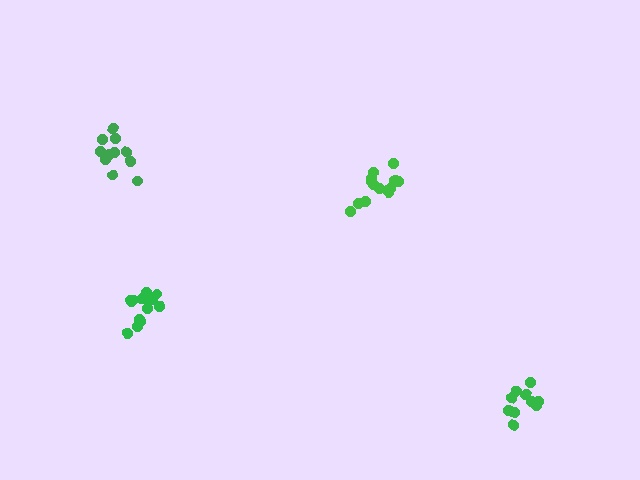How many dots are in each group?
Group 1: 12 dots, Group 2: 13 dots, Group 3: 14 dots, Group 4: 11 dots (50 total).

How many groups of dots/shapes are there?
There are 4 groups.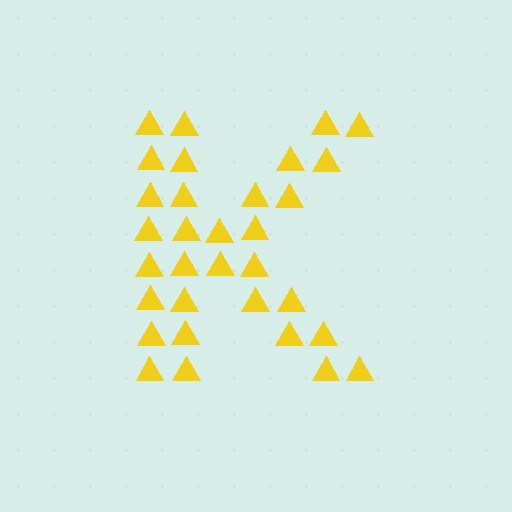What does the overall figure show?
The overall figure shows the letter K.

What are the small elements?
The small elements are triangles.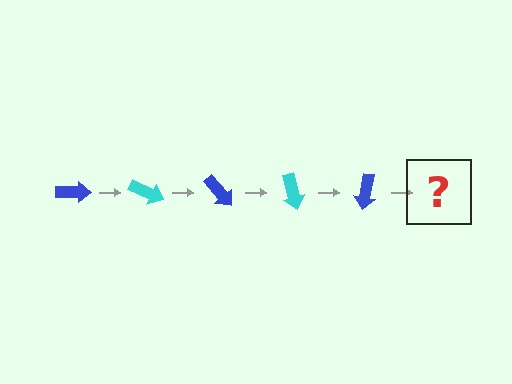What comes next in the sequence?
The next element should be a cyan arrow, rotated 125 degrees from the start.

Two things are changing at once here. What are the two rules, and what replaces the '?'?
The two rules are that it rotates 25 degrees each step and the color cycles through blue and cyan. The '?' should be a cyan arrow, rotated 125 degrees from the start.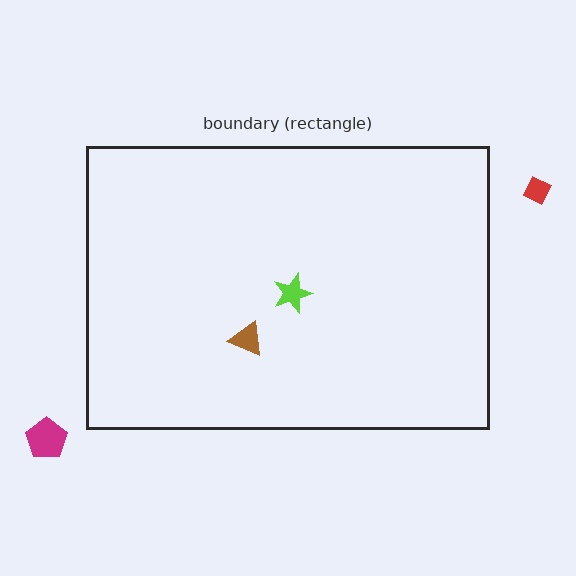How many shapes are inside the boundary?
2 inside, 2 outside.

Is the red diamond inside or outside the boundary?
Outside.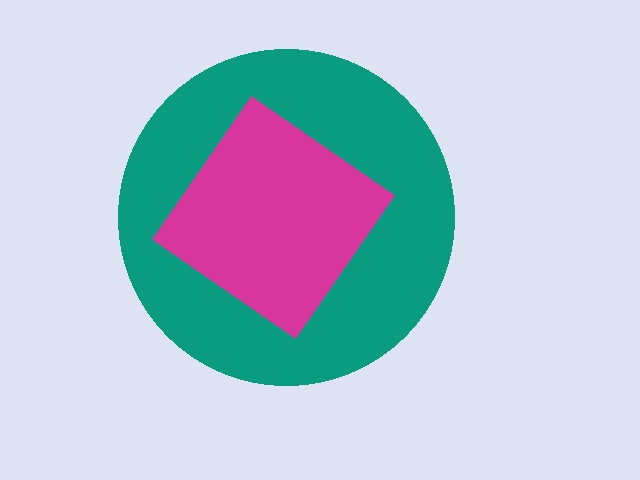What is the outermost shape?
The teal circle.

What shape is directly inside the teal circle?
The magenta diamond.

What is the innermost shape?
The magenta diamond.